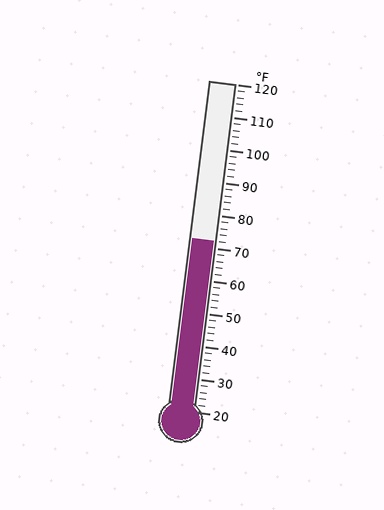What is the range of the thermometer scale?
The thermometer scale ranges from 20°F to 120°F.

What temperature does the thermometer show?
The thermometer shows approximately 72°F.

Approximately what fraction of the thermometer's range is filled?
The thermometer is filled to approximately 50% of its range.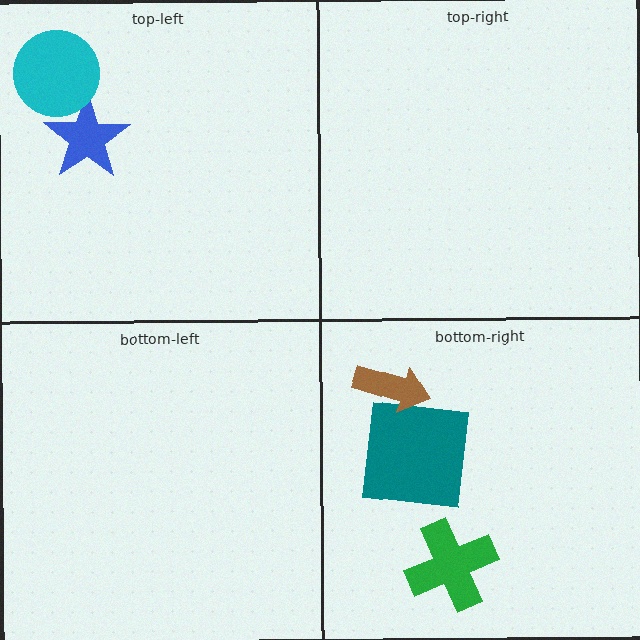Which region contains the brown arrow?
The bottom-right region.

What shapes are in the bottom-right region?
The teal square, the brown arrow, the green cross.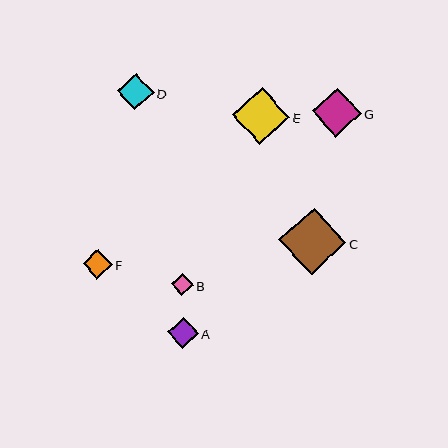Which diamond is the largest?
Diamond C is the largest with a size of approximately 67 pixels.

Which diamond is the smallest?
Diamond B is the smallest with a size of approximately 22 pixels.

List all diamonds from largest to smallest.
From largest to smallest: C, E, G, D, A, F, B.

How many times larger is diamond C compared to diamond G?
Diamond C is approximately 1.4 times the size of diamond G.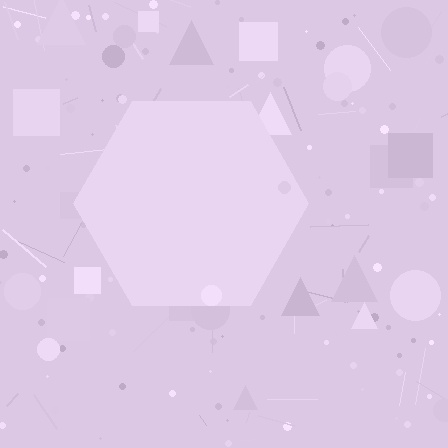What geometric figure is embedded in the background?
A hexagon is embedded in the background.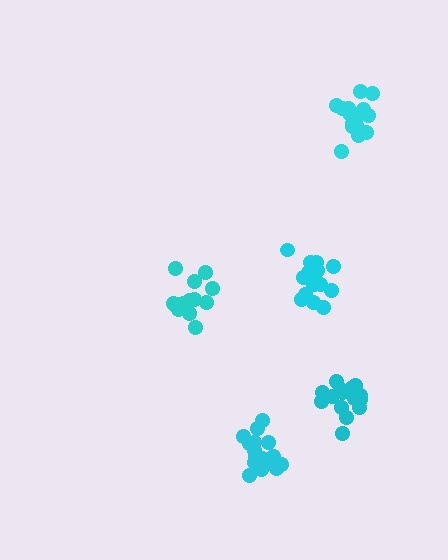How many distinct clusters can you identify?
There are 5 distinct clusters.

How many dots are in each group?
Group 1: 15 dots, Group 2: 19 dots, Group 3: 16 dots, Group 4: 18 dots, Group 5: 20 dots (88 total).